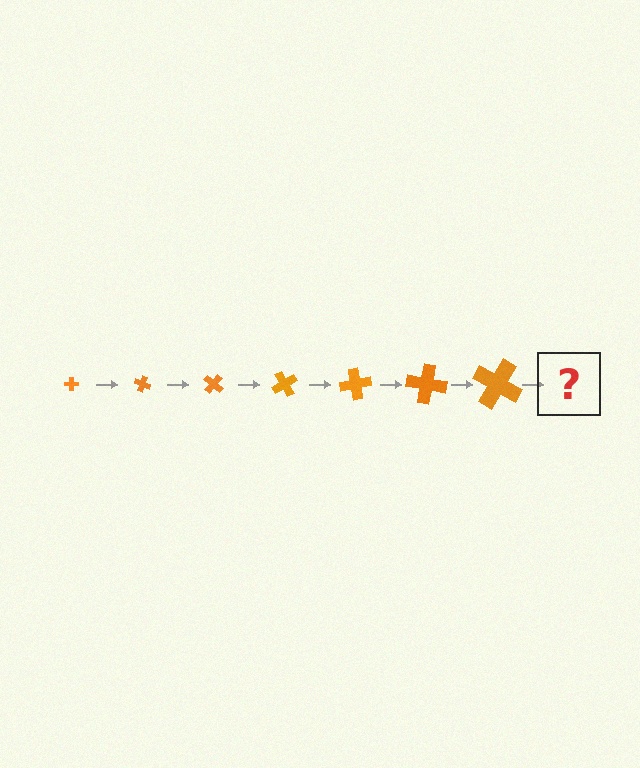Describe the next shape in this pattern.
It should be a cross, larger than the previous one and rotated 140 degrees from the start.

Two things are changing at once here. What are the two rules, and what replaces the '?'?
The two rules are that the cross grows larger each step and it rotates 20 degrees each step. The '?' should be a cross, larger than the previous one and rotated 140 degrees from the start.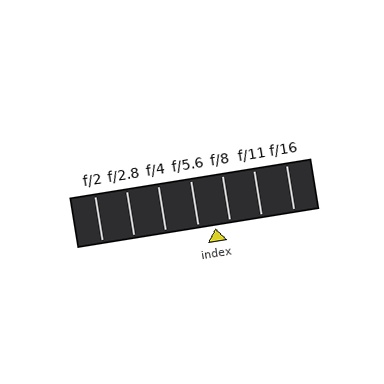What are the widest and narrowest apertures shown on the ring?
The widest aperture shown is f/2 and the narrowest is f/16.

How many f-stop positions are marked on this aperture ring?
There are 7 f-stop positions marked.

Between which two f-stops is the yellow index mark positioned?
The index mark is between f/5.6 and f/8.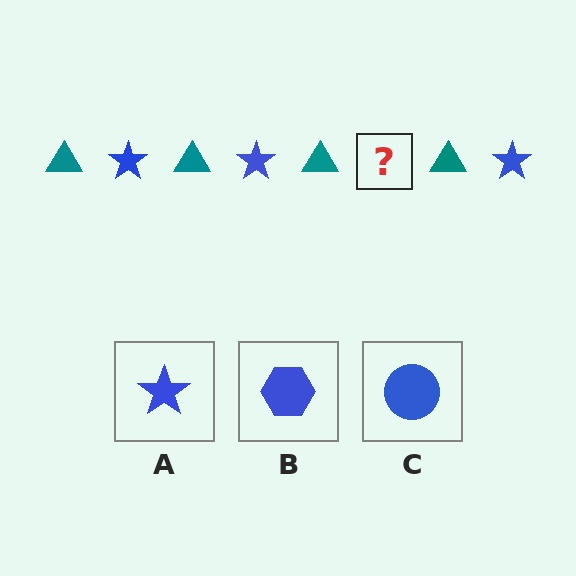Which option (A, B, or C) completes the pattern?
A.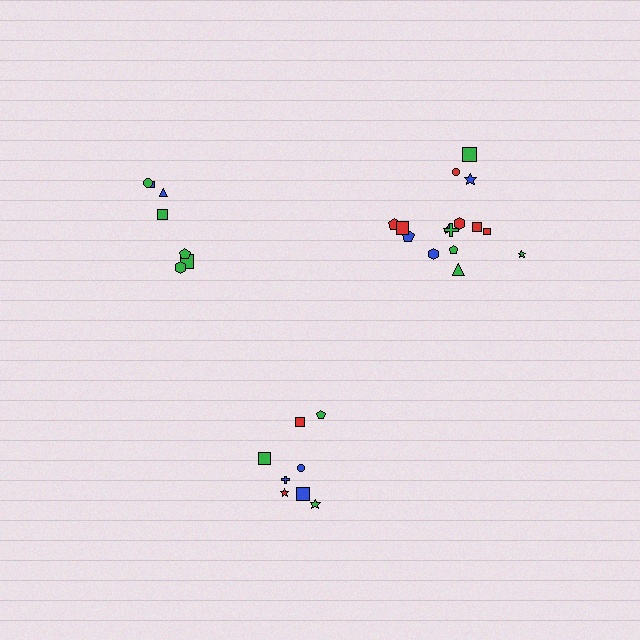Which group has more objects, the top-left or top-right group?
The top-right group.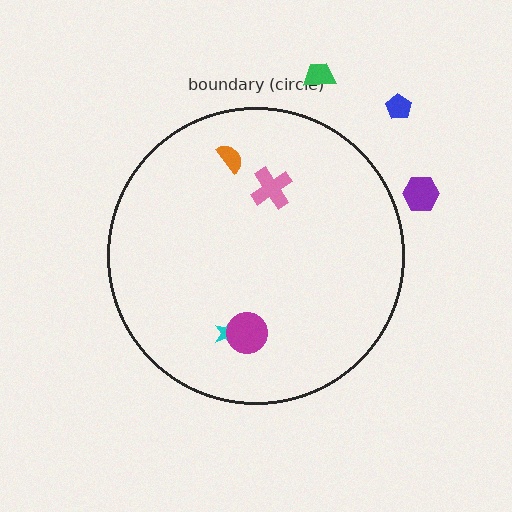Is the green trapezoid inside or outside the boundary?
Outside.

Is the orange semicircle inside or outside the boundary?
Inside.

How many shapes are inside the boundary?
4 inside, 3 outside.